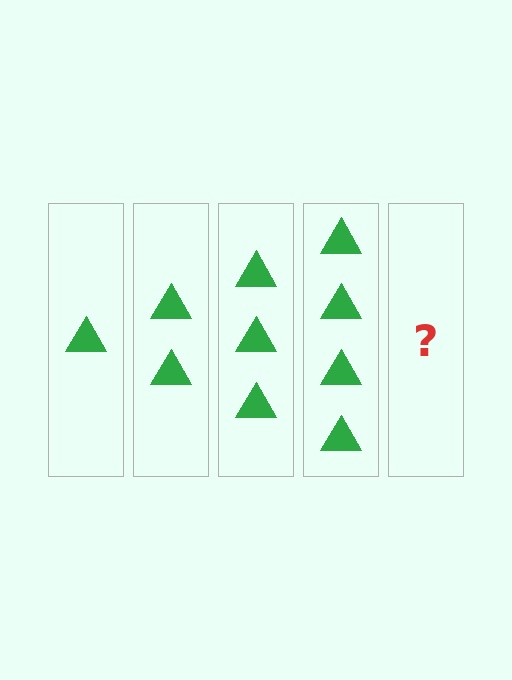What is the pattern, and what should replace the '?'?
The pattern is that each step adds one more triangle. The '?' should be 5 triangles.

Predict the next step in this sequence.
The next step is 5 triangles.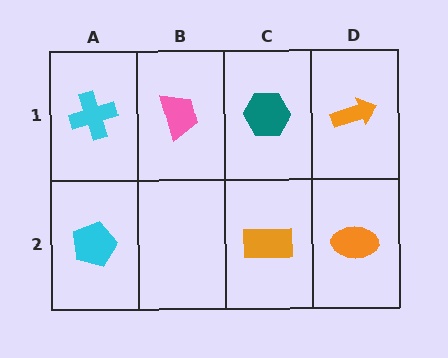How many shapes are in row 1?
4 shapes.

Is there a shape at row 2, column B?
No, that cell is empty.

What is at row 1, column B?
A pink trapezoid.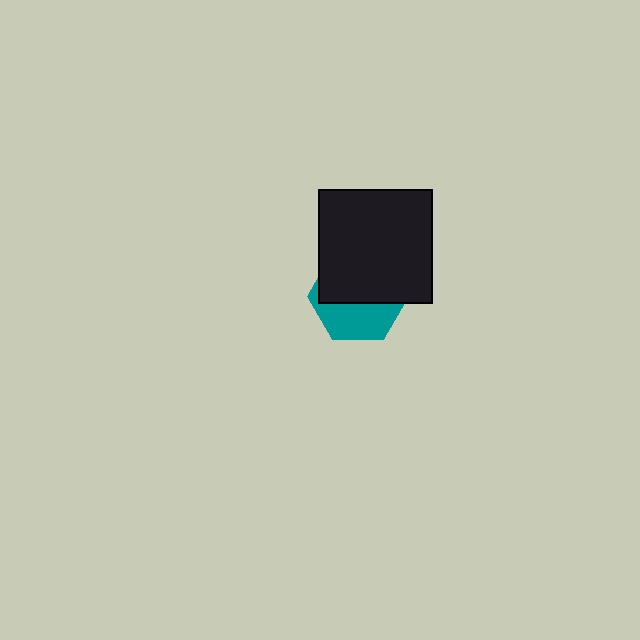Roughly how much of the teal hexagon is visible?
A small part of it is visible (roughly 41%).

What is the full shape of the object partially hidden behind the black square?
The partially hidden object is a teal hexagon.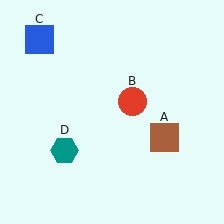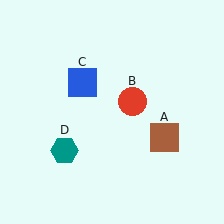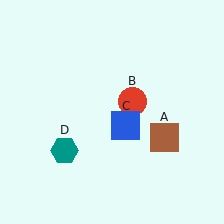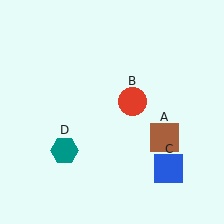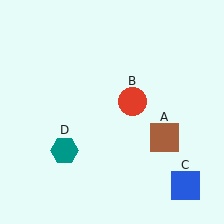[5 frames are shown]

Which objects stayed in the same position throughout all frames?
Brown square (object A) and red circle (object B) and teal hexagon (object D) remained stationary.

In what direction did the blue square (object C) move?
The blue square (object C) moved down and to the right.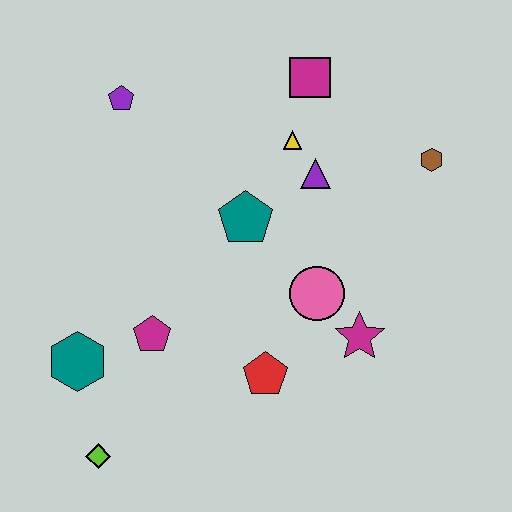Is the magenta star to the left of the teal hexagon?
No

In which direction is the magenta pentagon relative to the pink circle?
The magenta pentagon is to the left of the pink circle.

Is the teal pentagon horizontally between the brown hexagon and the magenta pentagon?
Yes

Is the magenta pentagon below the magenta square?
Yes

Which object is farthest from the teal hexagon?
The brown hexagon is farthest from the teal hexagon.